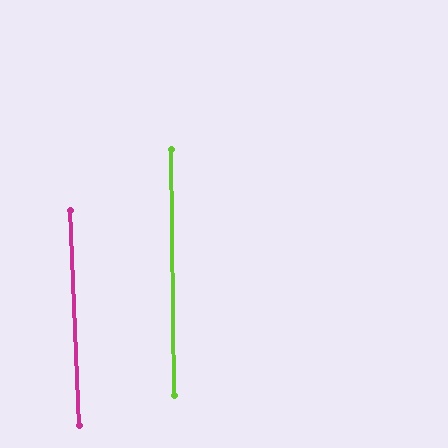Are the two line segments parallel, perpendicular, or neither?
Parallel — their directions differ by only 1.5°.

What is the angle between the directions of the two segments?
Approximately 1 degree.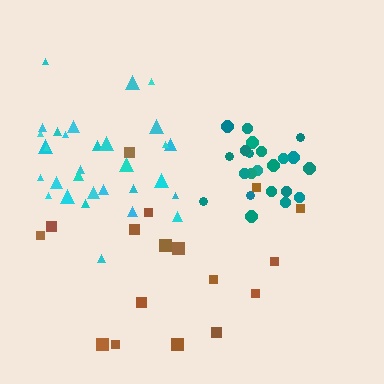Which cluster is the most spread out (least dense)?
Brown.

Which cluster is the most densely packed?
Teal.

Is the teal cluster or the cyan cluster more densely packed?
Teal.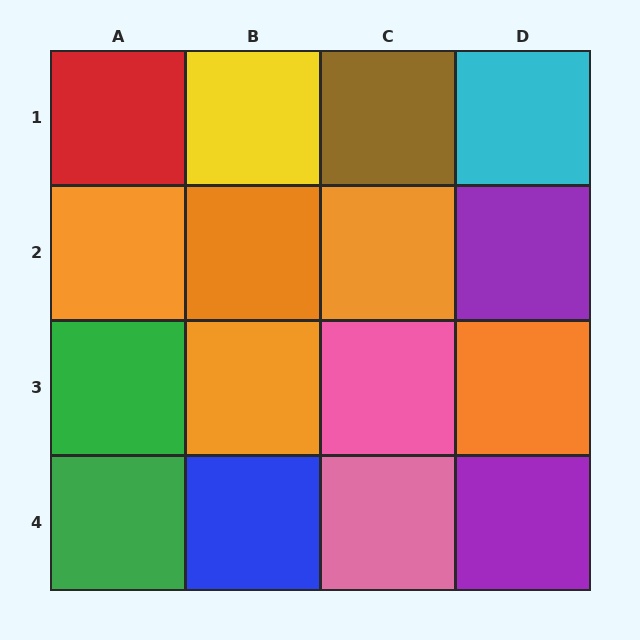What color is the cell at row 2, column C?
Orange.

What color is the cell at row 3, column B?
Orange.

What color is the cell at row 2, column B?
Orange.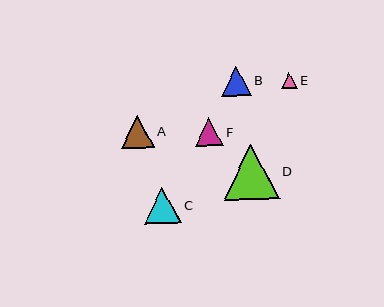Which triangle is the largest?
Triangle D is the largest with a size of approximately 55 pixels.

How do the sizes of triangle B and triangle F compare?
Triangle B and triangle F are approximately the same size.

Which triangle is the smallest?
Triangle E is the smallest with a size of approximately 16 pixels.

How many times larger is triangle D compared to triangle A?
Triangle D is approximately 1.7 times the size of triangle A.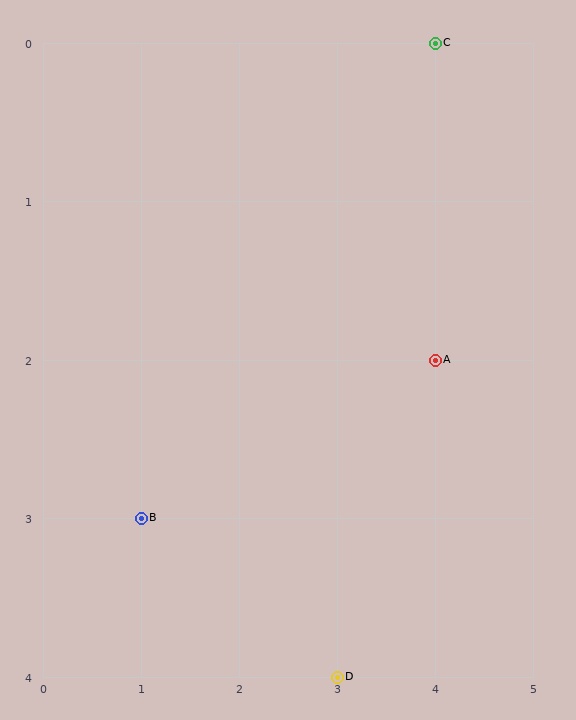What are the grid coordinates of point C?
Point C is at grid coordinates (4, 0).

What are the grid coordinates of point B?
Point B is at grid coordinates (1, 3).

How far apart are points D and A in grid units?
Points D and A are 1 column and 2 rows apart (about 2.2 grid units diagonally).